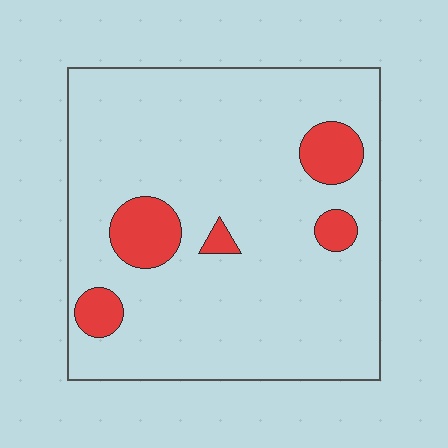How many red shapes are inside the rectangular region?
5.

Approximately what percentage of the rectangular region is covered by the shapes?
Approximately 10%.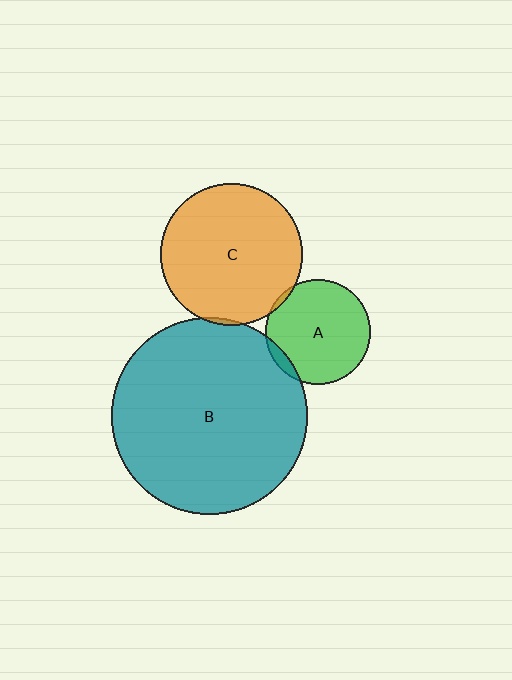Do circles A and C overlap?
Yes.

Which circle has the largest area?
Circle B (teal).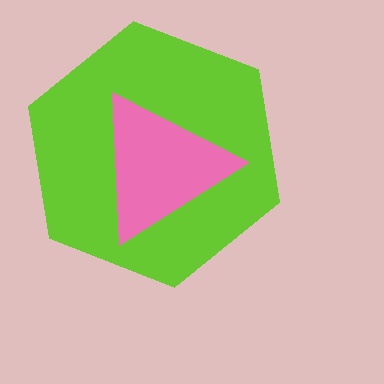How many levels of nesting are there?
2.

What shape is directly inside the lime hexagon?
The pink triangle.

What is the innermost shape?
The pink triangle.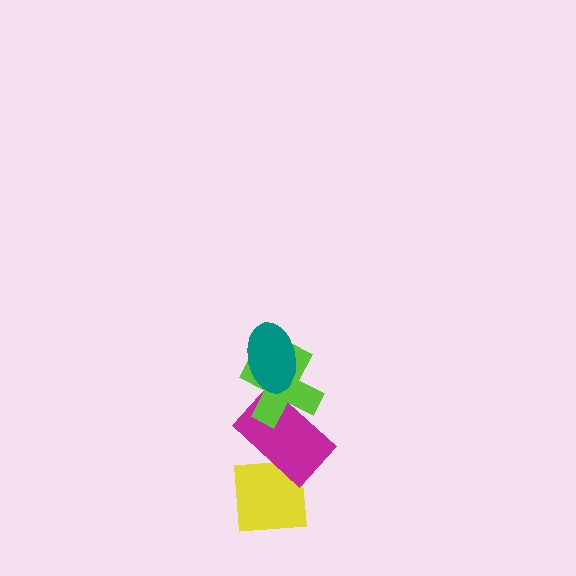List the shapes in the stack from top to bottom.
From top to bottom: the teal ellipse, the lime cross, the magenta rectangle, the yellow square.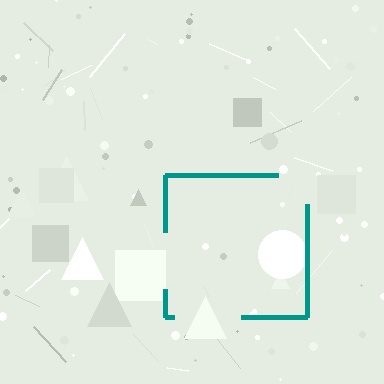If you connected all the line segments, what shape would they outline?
They would outline a square.